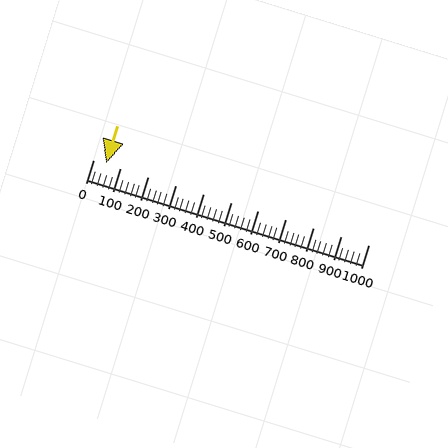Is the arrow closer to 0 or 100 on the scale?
The arrow is closer to 0.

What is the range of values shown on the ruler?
The ruler shows values from 0 to 1000.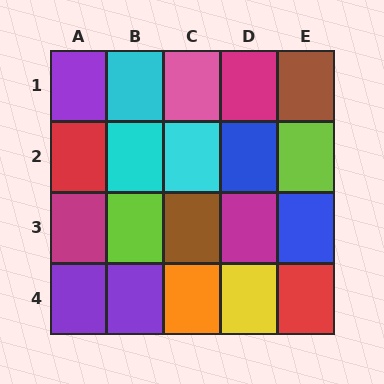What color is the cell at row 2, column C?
Cyan.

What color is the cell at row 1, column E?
Brown.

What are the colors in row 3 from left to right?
Magenta, lime, brown, magenta, blue.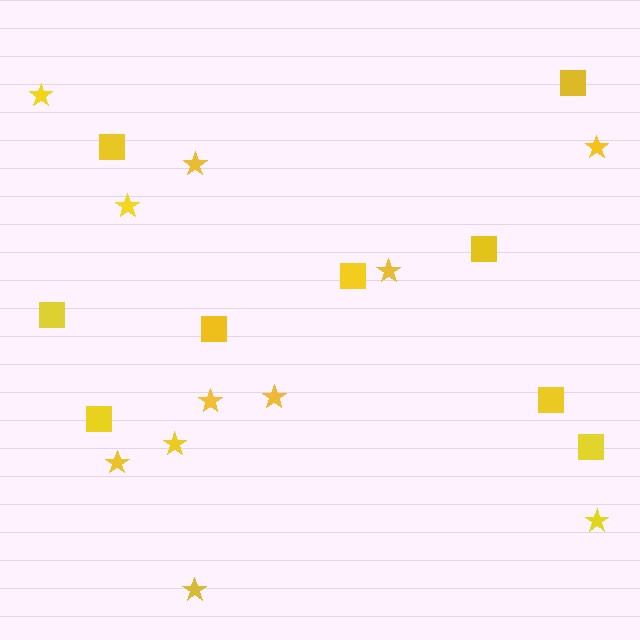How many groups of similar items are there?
There are 2 groups: one group of squares (9) and one group of stars (11).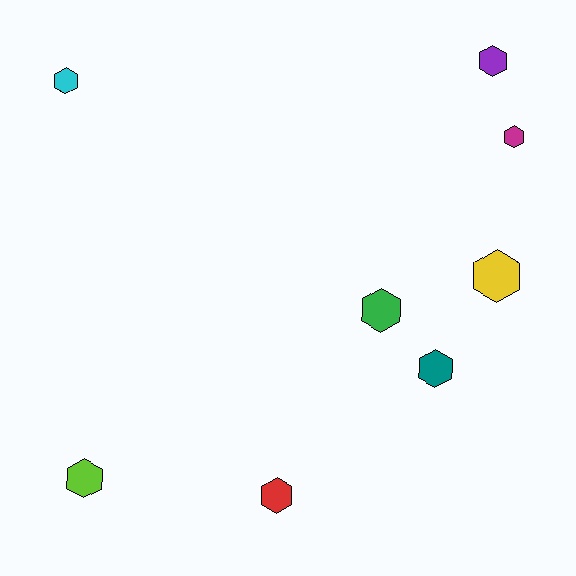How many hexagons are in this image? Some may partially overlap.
There are 8 hexagons.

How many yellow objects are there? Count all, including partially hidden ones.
There is 1 yellow object.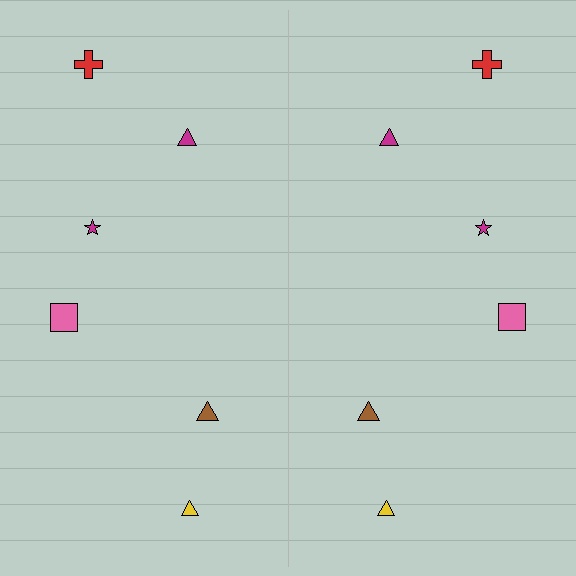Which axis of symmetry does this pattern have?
The pattern has a vertical axis of symmetry running through the center of the image.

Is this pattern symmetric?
Yes, this pattern has bilateral (reflection) symmetry.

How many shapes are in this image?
There are 12 shapes in this image.